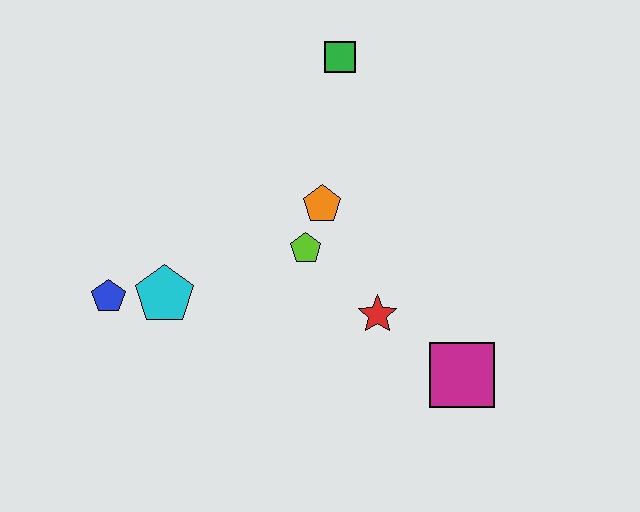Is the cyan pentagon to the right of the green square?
No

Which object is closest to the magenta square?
The red star is closest to the magenta square.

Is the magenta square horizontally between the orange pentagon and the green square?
No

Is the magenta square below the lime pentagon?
Yes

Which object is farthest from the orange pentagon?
The blue pentagon is farthest from the orange pentagon.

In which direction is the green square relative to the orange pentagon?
The green square is above the orange pentagon.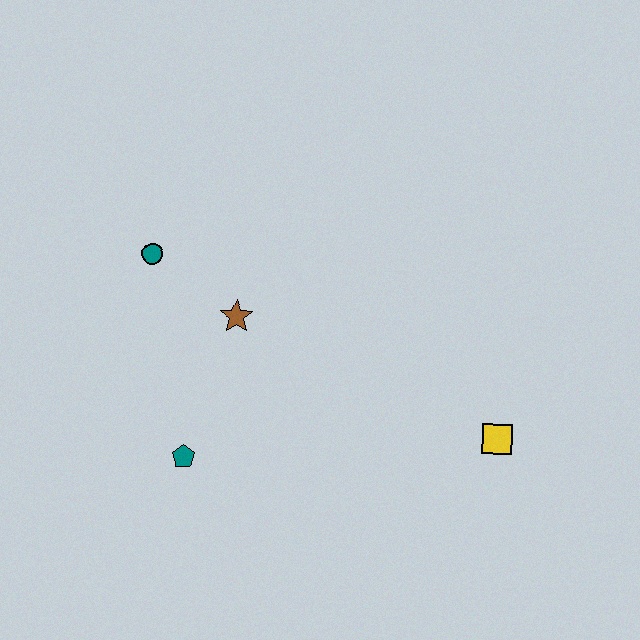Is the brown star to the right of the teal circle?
Yes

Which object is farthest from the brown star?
The yellow square is farthest from the brown star.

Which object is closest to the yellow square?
The brown star is closest to the yellow square.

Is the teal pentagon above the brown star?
No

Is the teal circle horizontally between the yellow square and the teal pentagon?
No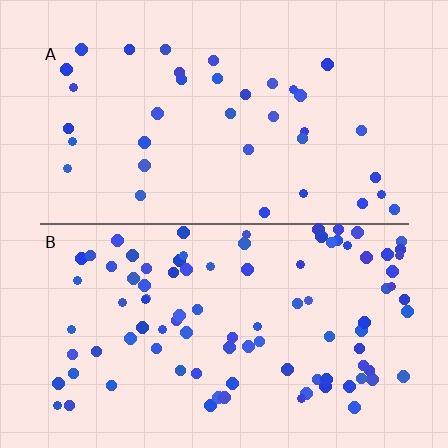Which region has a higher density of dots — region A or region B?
B (the bottom).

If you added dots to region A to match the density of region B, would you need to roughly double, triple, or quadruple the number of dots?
Approximately triple.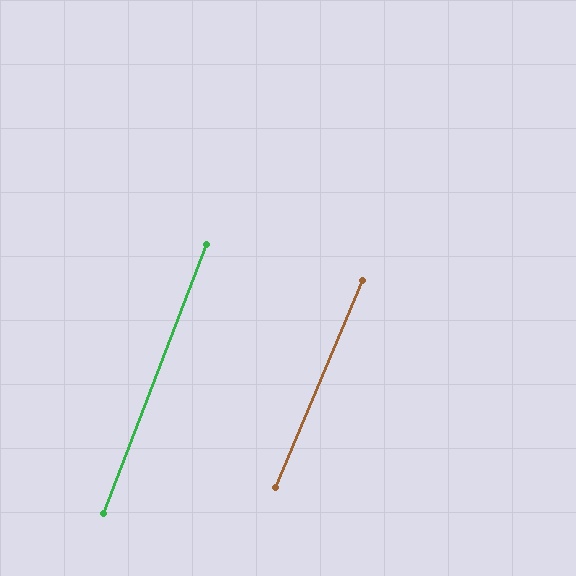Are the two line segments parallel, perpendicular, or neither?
Parallel — their directions differ by only 2.0°.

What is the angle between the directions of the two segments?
Approximately 2 degrees.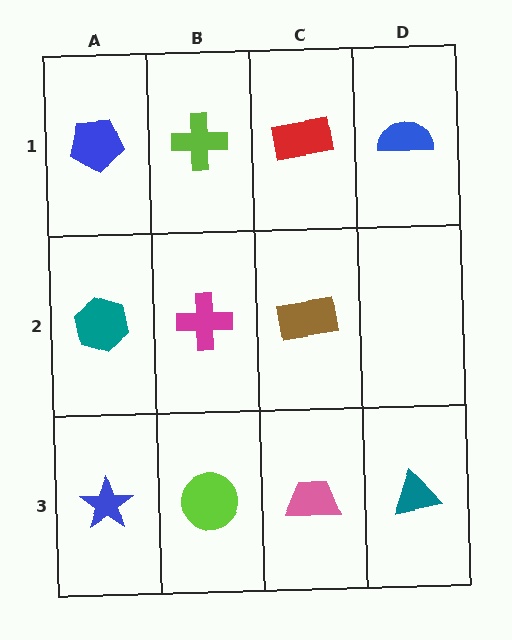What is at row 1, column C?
A red rectangle.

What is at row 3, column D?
A teal triangle.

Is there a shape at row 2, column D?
No, that cell is empty.